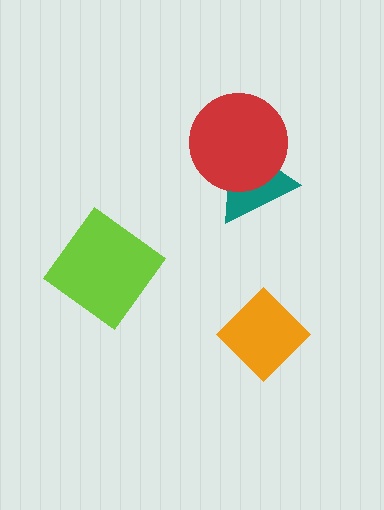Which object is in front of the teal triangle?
The red circle is in front of the teal triangle.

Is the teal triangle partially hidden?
Yes, it is partially covered by another shape.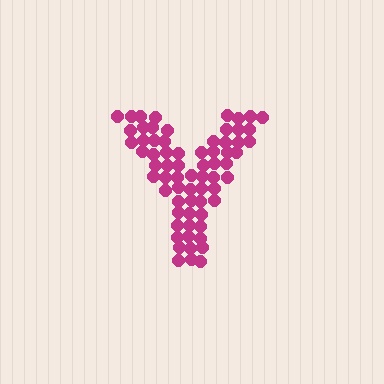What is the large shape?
The large shape is the letter Y.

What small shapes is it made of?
It is made of small circles.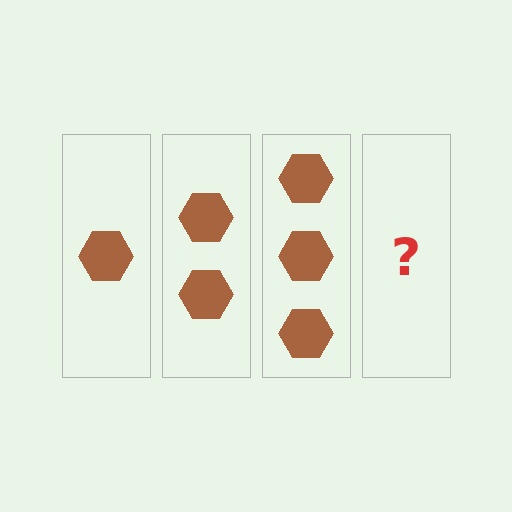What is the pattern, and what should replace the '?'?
The pattern is that each step adds one more hexagon. The '?' should be 4 hexagons.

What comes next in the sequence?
The next element should be 4 hexagons.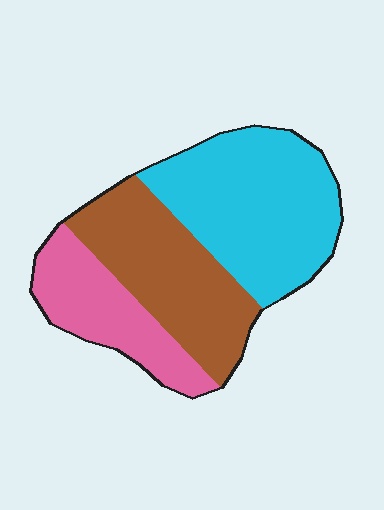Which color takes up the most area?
Cyan, at roughly 45%.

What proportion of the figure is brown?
Brown covers about 35% of the figure.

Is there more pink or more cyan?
Cyan.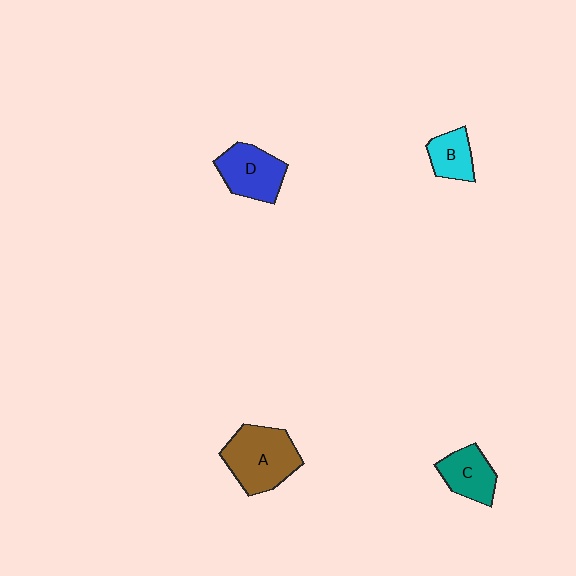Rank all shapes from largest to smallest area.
From largest to smallest: A (brown), D (blue), C (teal), B (cyan).